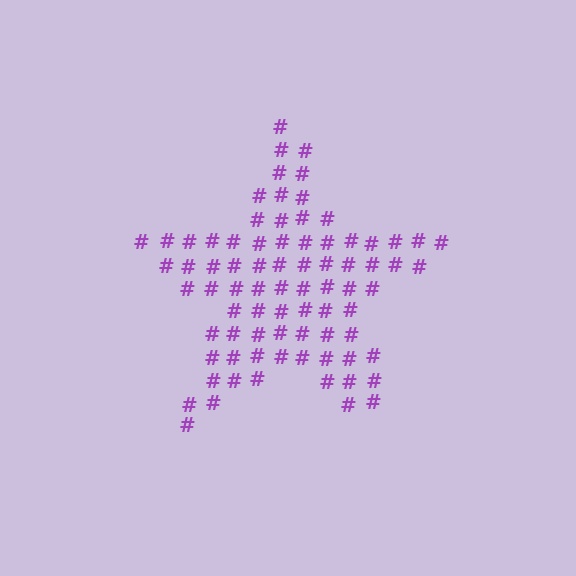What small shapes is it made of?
It is made of small hash symbols.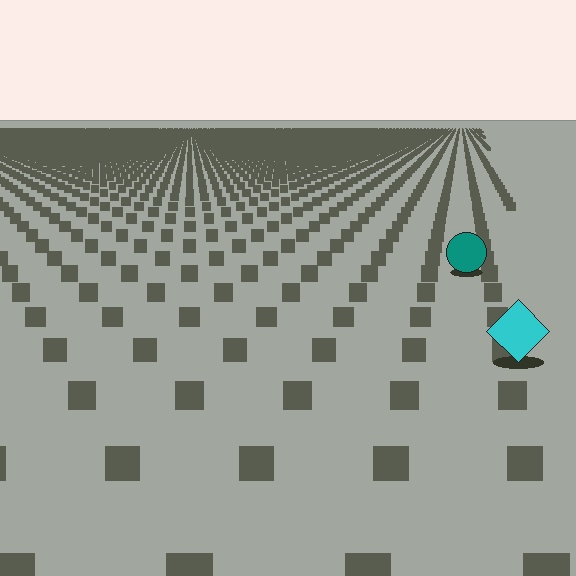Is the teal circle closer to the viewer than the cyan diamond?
No. The cyan diamond is closer — you can tell from the texture gradient: the ground texture is coarser near it.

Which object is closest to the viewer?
The cyan diamond is closest. The texture marks near it are larger and more spread out.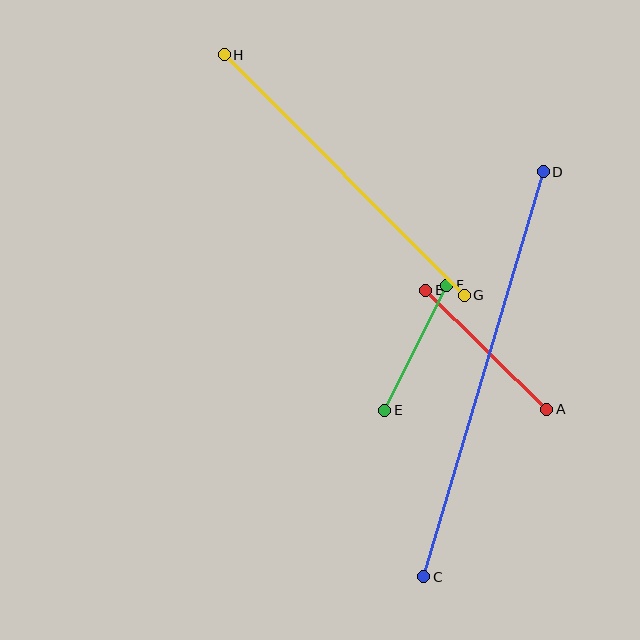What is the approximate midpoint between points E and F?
The midpoint is at approximately (416, 348) pixels.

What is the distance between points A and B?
The distance is approximately 169 pixels.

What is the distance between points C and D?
The distance is approximately 423 pixels.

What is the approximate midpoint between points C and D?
The midpoint is at approximately (483, 374) pixels.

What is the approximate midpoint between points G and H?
The midpoint is at approximately (344, 175) pixels.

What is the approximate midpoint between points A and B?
The midpoint is at approximately (486, 350) pixels.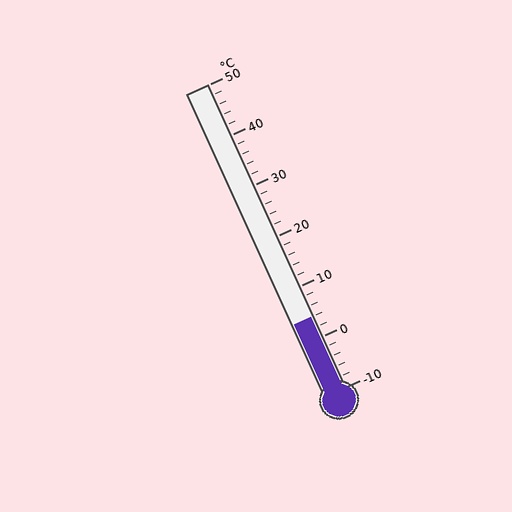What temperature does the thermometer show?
The thermometer shows approximately 4°C.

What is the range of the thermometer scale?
The thermometer scale ranges from -10°C to 50°C.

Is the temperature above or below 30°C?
The temperature is below 30°C.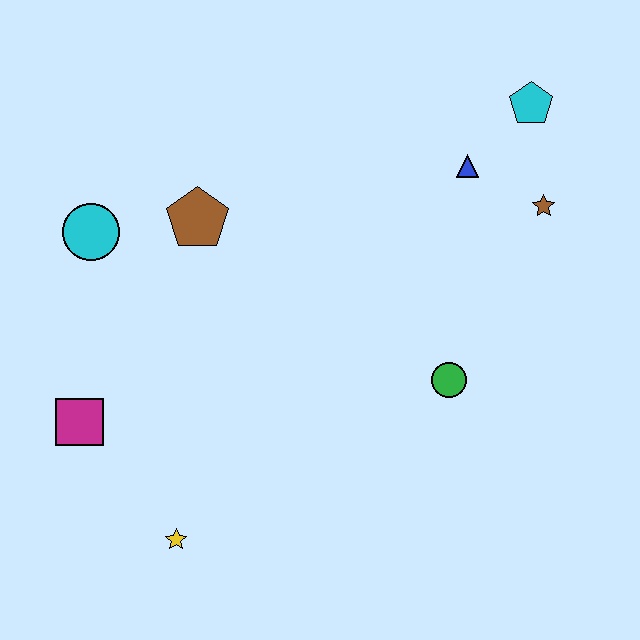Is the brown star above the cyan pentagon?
No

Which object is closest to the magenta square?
The yellow star is closest to the magenta square.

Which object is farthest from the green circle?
The cyan circle is farthest from the green circle.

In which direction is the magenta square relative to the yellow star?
The magenta square is above the yellow star.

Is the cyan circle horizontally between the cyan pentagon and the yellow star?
No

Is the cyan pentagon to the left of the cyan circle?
No